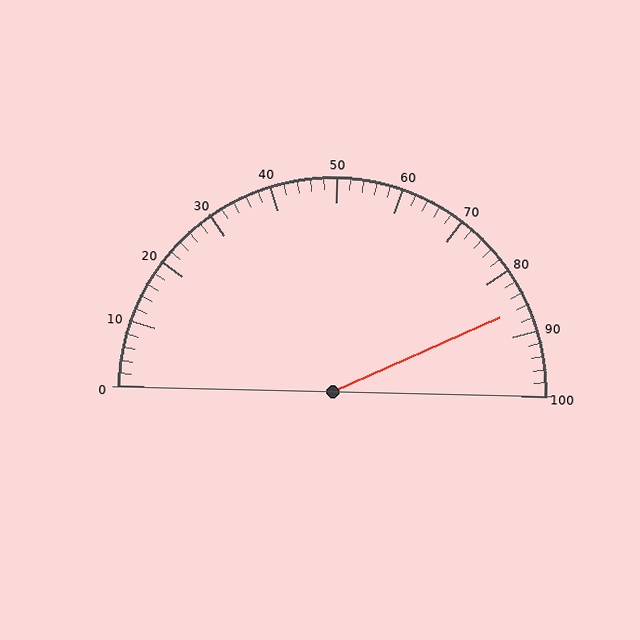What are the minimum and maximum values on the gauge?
The gauge ranges from 0 to 100.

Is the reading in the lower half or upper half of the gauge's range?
The reading is in the upper half of the range (0 to 100).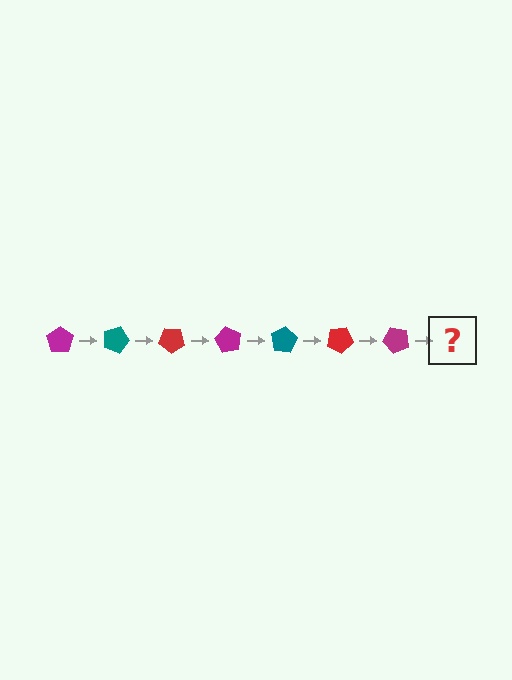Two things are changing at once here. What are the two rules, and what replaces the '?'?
The two rules are that it rotates 20 degrees each step and the color cycles through magenta, teal, and red. The '?' should be a teal pentagon, rotated 140 degrees from the start.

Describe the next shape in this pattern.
It should be a teal pentagon, rotated 140 degrees from the start.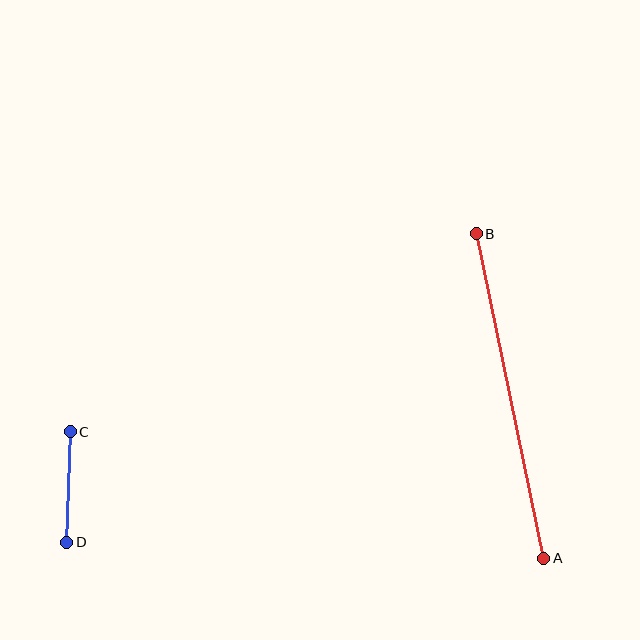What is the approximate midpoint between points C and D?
The midpoint is at approximately (69, 487) pixels.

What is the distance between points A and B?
The distance is approximately 332 pixels.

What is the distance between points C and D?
The distance is approximately 110 pixels.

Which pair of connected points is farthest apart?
Points A and B are farthest apart.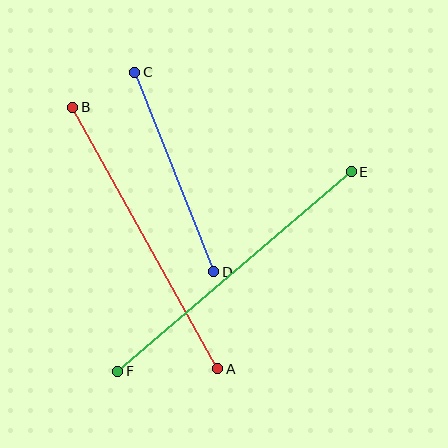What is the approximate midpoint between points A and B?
The midpoint is at approximately (145, 238) pixels.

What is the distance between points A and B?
The distance is approximately 299 pixels.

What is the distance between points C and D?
The distance is approximately 215 pixels.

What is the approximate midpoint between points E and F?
The midpoint is at approximately (235, 271) pixels.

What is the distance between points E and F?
The distance is approximately 307 pixels.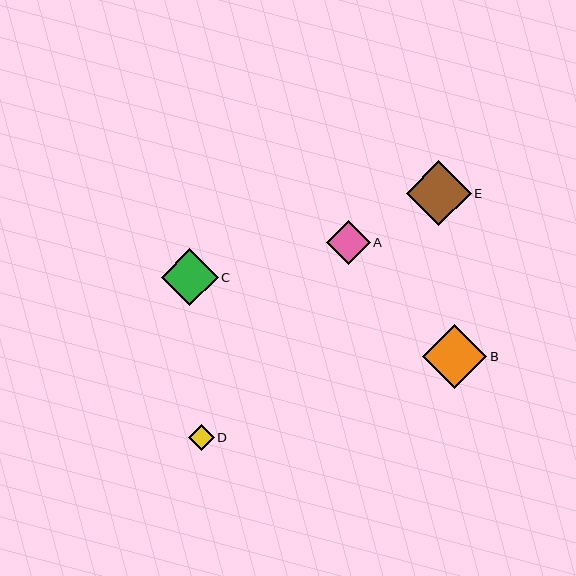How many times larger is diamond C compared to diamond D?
Diamond C is approximately 2.2 times the size of diamond D.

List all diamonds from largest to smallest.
From largest to smallest: E, B, C, A, D.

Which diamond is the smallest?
Diamond D is the smallest with a size of approximately 26 pixels.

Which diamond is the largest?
Diamond E is the largest with a size of approximately 65 pixels.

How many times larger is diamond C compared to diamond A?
Diamond C is approximately 1.3 times the size of diamond A.